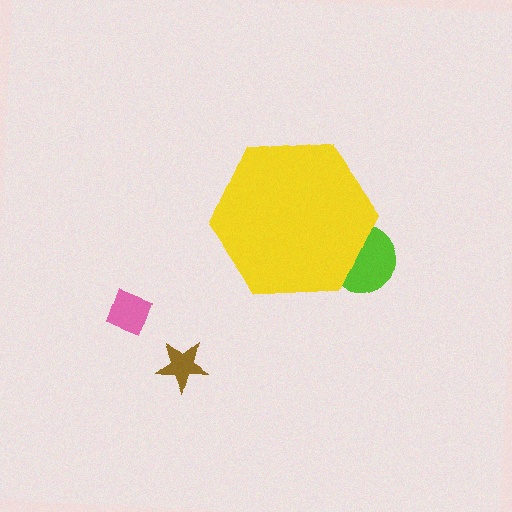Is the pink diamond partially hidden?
No, the pink diamond is fully visible.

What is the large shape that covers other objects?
A yellow hexagon.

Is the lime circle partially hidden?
Yes, the lime circle is partially hidden behind the yellow hexagon.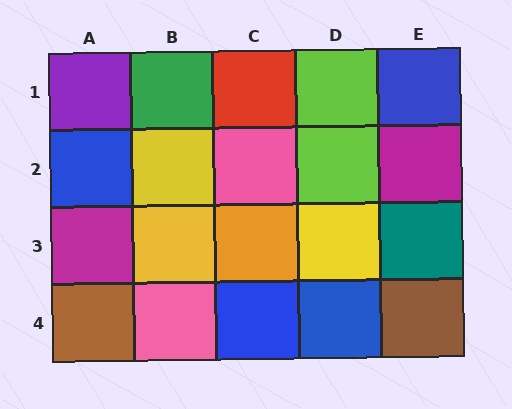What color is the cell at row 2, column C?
Pink.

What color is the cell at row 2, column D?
Lime.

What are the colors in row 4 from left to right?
Brown, pink, blue, blue, brown.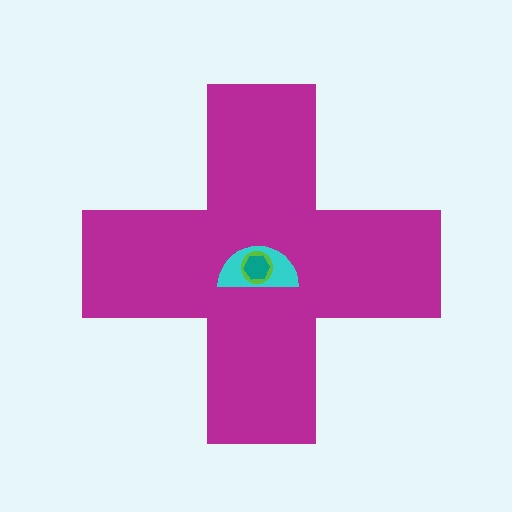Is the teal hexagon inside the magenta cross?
Yes.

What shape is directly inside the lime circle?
The teal hexagon.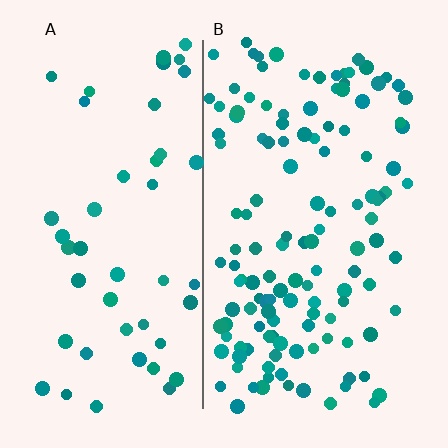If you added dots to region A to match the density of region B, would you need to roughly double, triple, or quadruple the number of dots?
Approximately triple.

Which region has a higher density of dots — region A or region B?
B (the right).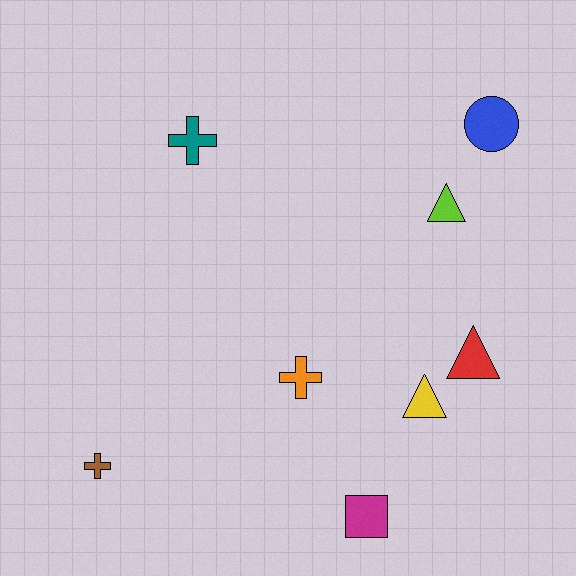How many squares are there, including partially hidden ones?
There is 1 square.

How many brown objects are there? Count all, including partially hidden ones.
There is 1 brown object.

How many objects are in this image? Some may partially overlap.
There are 8 objects.